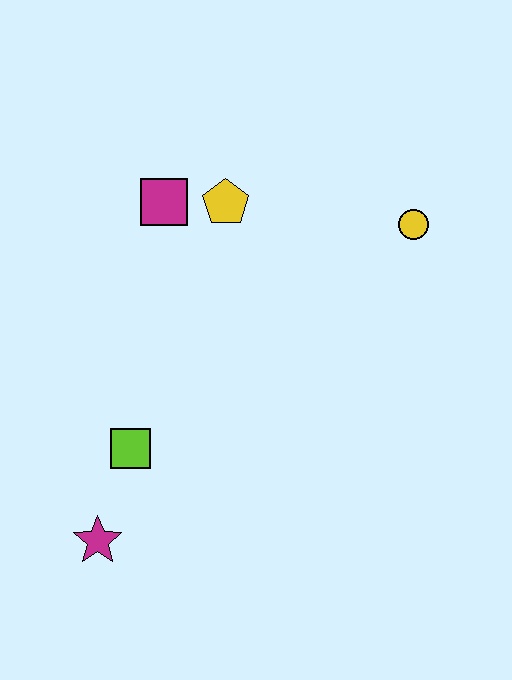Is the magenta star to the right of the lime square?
No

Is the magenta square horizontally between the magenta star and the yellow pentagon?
Yes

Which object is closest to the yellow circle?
The yellow pentagon is closest to the yellow circle.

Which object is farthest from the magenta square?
The magenta star is farthest from the magenta square.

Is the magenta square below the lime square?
No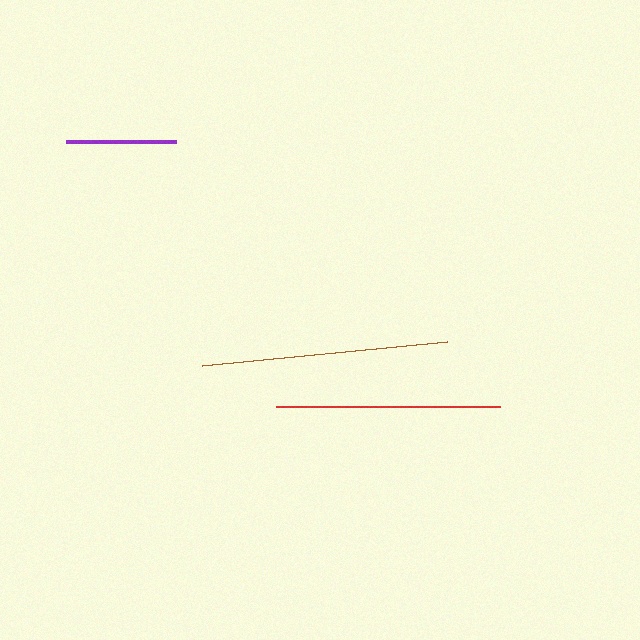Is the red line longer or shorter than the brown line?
The brown line is longer than the red line.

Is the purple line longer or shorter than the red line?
The red line is longer than the purple line.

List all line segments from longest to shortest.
From longest to shortest: brown, red, purple.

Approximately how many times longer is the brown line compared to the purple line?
The brown line is approximately 2.2 times the length of the purple line.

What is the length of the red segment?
The red segment is approximately 224 pixels long.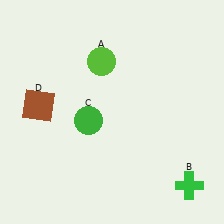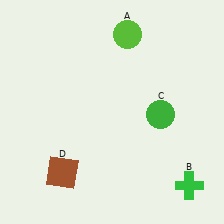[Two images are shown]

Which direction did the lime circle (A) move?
The lime circle (A) moved up.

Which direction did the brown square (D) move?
The brown square (D) moved down.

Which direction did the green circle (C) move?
The green circle (C) moved right.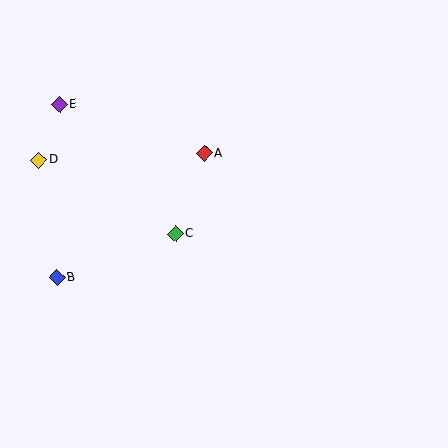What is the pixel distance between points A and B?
The distance between A and B is 192 pixels.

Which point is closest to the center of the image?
Point C at (176, 234) is closest to the center.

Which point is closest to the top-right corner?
Point A is closest to the top-right corner.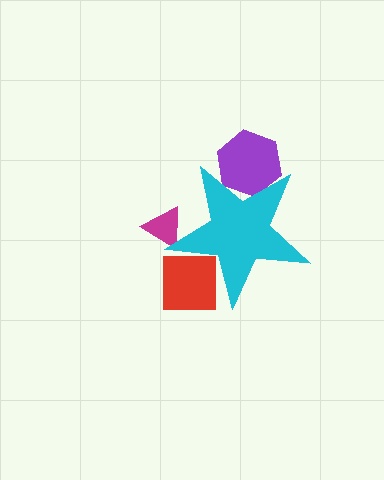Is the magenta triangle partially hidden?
Yes, the magenta triangle is partially hidden behind the cyan star.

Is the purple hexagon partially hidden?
Yes, the purple hexagon is partially hidden behind the cyan star.